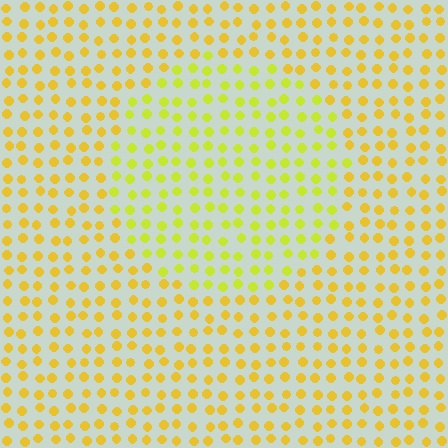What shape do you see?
I see a circle.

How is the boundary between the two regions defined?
The boundary is defined purely by a slight shift in hue (about 24 degrees). Spacing, size, and orientation are identical on both sides.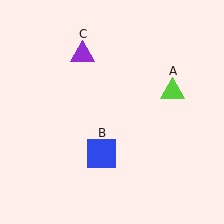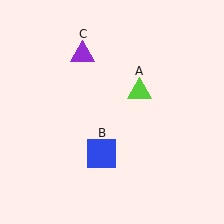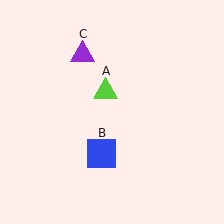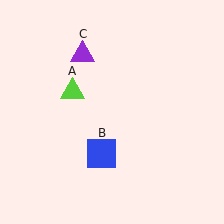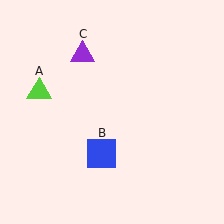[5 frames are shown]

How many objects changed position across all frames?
1 object changed position: lime triangle (object A).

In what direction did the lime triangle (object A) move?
The lime triangle (object A) moved left.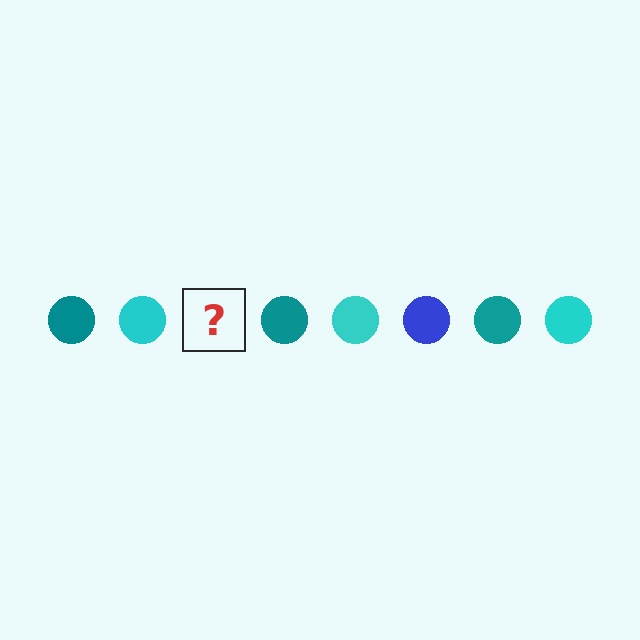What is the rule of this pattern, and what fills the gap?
The rule is that the pattern cycles through teal, cyan, blue circles. The gap should be filled with a blue circle.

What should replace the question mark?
The question mark should be replaced with a blue circle.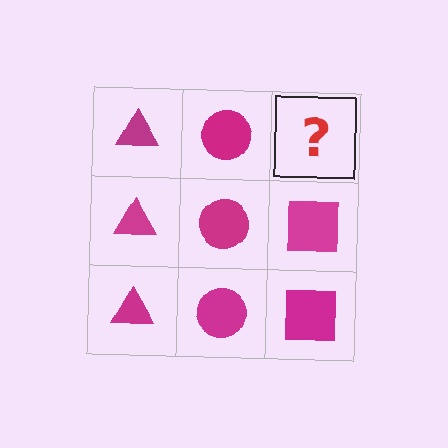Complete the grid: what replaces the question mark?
The question mark should be replaced with a magenta square.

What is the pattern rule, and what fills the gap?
The rule is that each column has a consistent shape. The gap should be filled with a magenta square.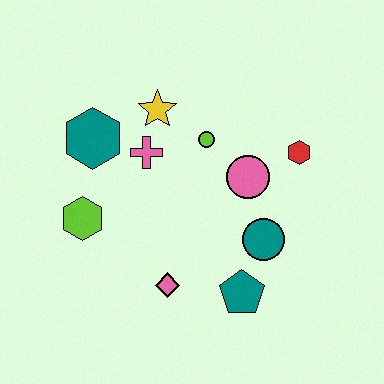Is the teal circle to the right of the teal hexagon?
Yes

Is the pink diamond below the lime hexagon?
Yes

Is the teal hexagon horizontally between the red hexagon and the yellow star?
No